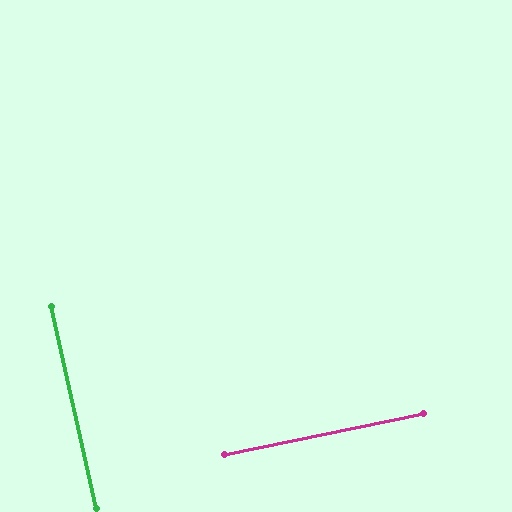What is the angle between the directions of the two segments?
Approximately 89 degrees.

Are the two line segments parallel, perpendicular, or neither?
Perpendicular — they meet at approximately 89°.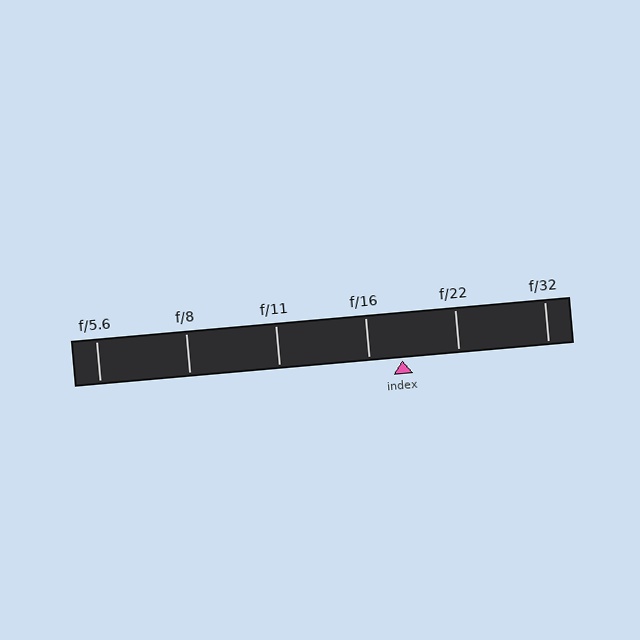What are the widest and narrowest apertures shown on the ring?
The widest aperture shown is f/5.6 and the narrowest is f/32.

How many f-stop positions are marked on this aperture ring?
There are 6 f-stop positions marked.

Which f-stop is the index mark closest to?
The index mark is closest to f/16.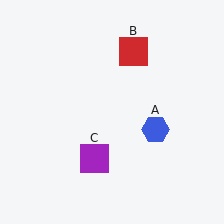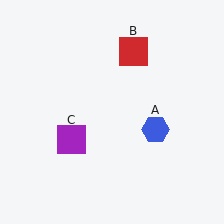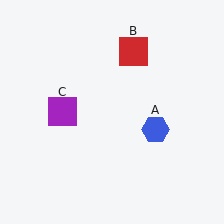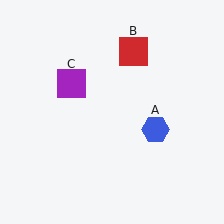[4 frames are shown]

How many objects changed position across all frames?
1 object changed position: purple square (object C).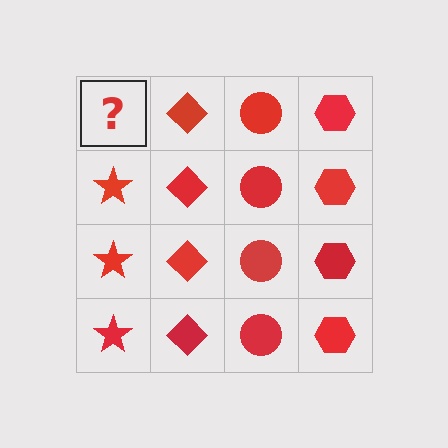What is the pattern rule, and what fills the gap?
The rule is that each column has a consistent shape. The gap should be filled with a red star.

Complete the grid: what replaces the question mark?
The question mark should be replaced with a red star.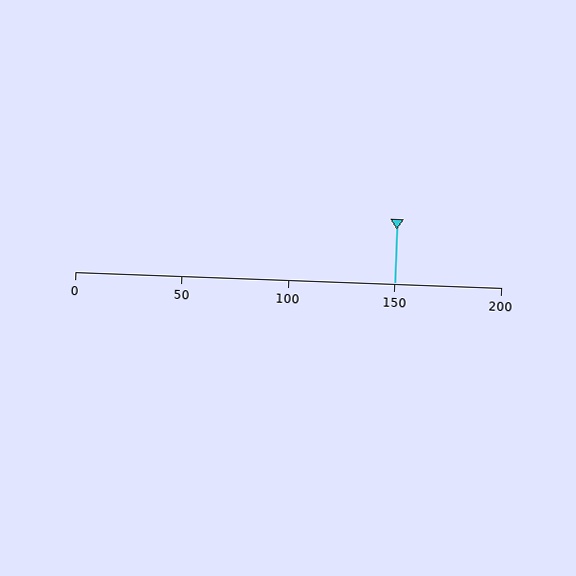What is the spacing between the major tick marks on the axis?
The major ticks are spaced 50 apart.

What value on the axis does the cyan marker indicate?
The marker indicates approximately 150.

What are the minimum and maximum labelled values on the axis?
The axis runs from 0 to 200.